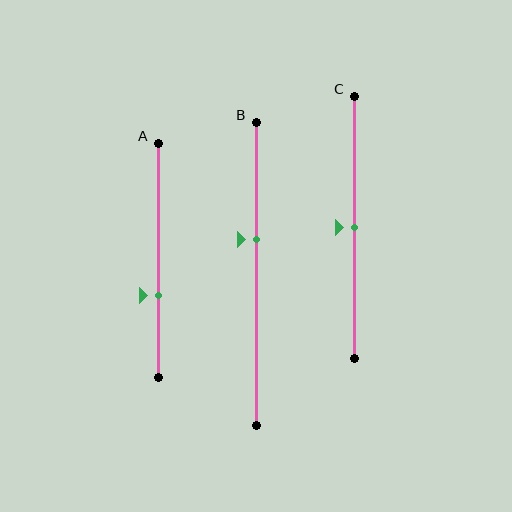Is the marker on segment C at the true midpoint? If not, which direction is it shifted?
Yes, the marker on segment C is at the true midpoint.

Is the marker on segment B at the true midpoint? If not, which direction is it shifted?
No, the marker on segment B is shifted upward by about 11% of the segment length.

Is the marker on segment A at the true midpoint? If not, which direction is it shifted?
No, the marker on segment A is shifted downward by about 15% of the segment length.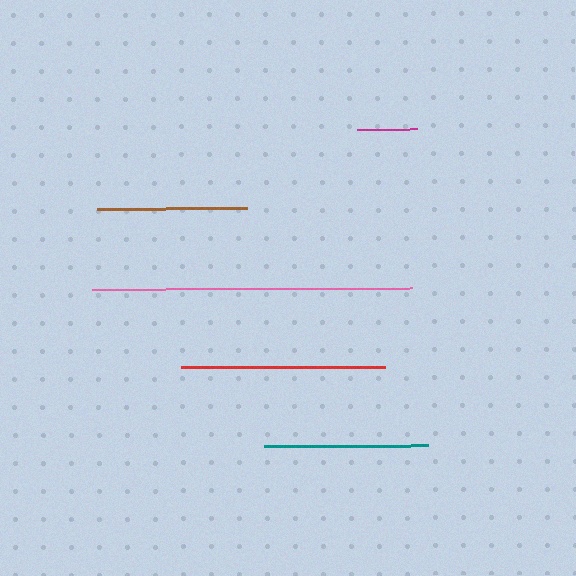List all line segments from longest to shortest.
From longest to shortest: pink, red, teal, brown, magenta.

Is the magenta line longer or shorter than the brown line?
The brown line is longer than the magenta line.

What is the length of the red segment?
The red segment is approximately 204 pixels long.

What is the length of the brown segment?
The brown segment is approximately 150 pixels long.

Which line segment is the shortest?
The magenta line is the shortest at approximately 60 pixels.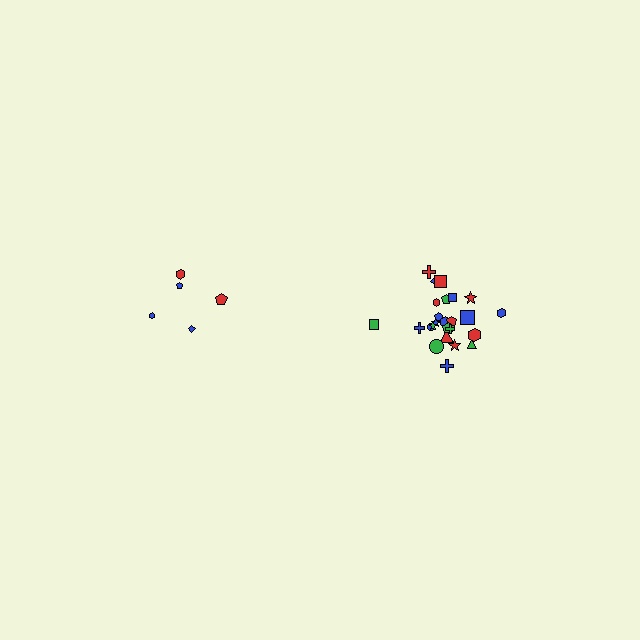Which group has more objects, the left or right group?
The right group.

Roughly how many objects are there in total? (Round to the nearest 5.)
Roughly 30 objects in total.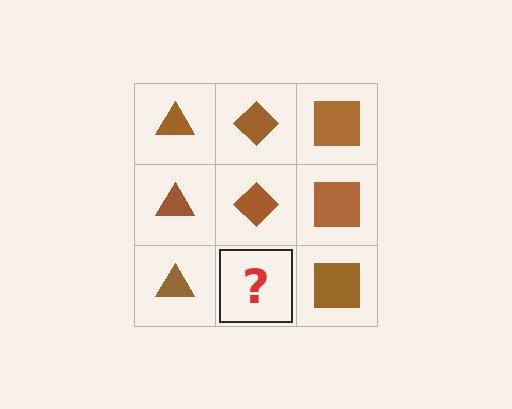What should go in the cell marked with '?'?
The missing cell should contain a brown diamond.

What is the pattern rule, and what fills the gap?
The rule is that each column has a consistent shape. The gap should be filled with a brown diamond.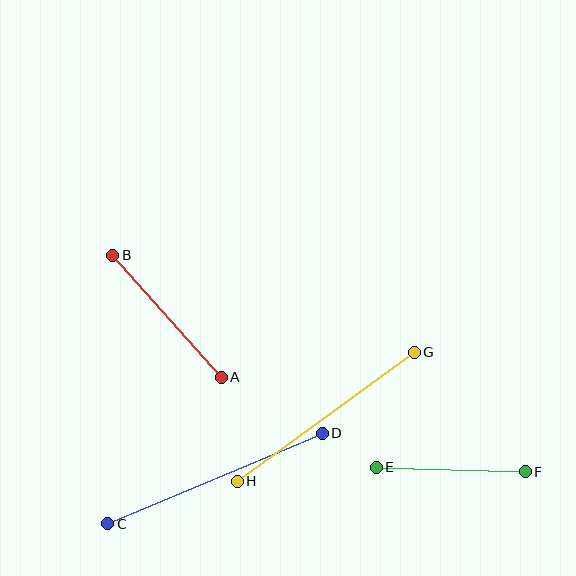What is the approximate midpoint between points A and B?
The midpoint is at approximately (167, 316) pixels.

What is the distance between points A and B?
The distance is approximately 163 pixels.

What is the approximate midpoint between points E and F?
The midpoint is at approximately (451, 470) pixels.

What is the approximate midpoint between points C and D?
The midpoint is at approximately (215, 479) pixels.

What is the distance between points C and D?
The distance is approximately 233 pixels.